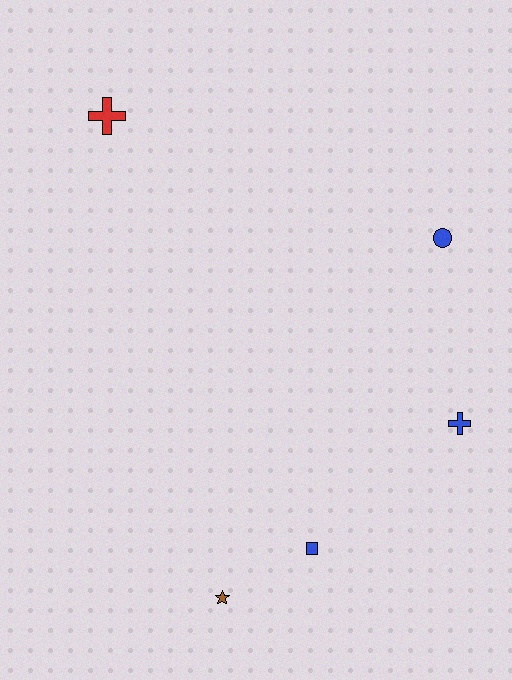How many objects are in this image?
There are 5 objects.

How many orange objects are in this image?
There are no orange objects.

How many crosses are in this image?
There are 2 crosses.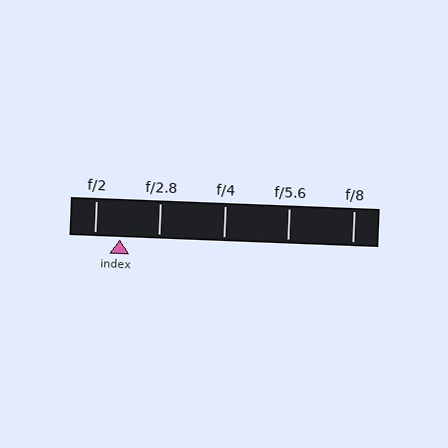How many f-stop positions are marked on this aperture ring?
There are 5 f-stop positions marked.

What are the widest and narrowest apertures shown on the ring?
The widest aperture shown is f/2 and the narrowest is f/8.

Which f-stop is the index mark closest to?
The index mark is closest to f/2.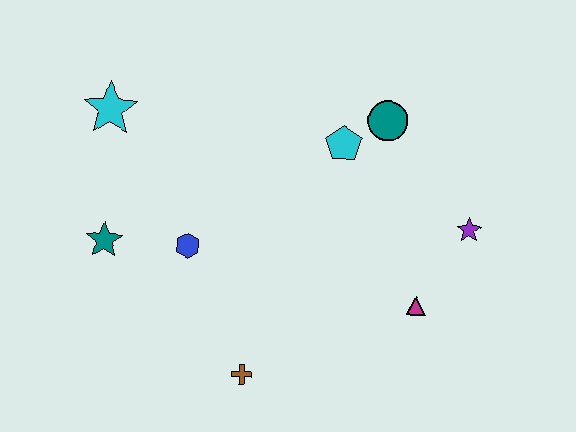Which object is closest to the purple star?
The magenta triangle is closest to the purple star.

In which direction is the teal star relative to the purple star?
The teal star is to the left of the purple star.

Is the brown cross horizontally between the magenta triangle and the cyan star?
Yes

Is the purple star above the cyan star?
No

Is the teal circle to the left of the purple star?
Yes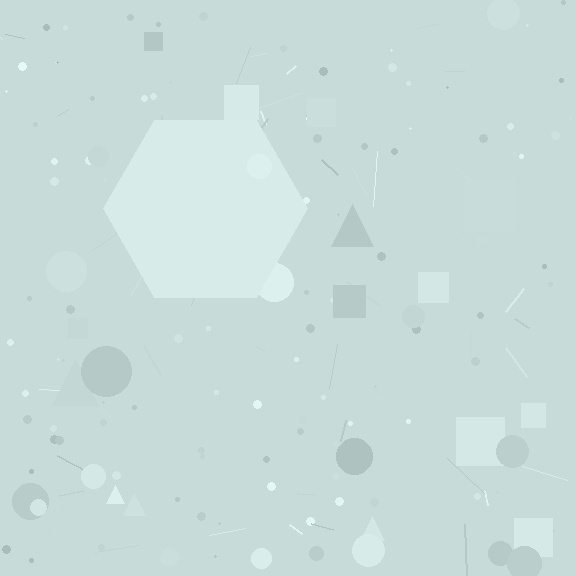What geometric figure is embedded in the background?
A hexagon is embedded in the background.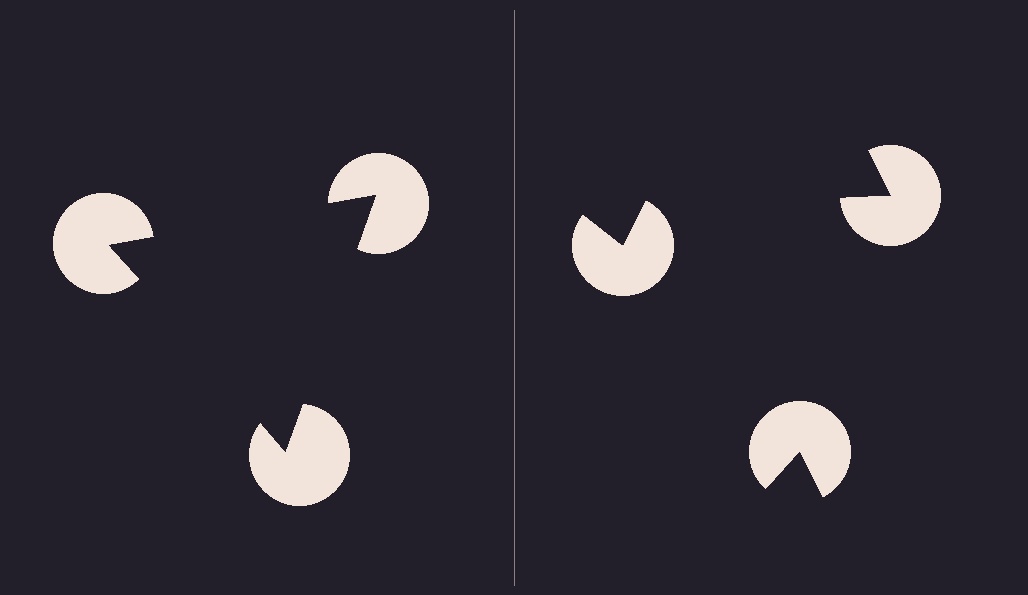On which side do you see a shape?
An illusory triangle appears on the left side. On the right side the wedge cuts are rotated, so no coherent shape forms.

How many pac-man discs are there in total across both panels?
6 — 3 on each side.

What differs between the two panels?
The pac-man discs are positioned identically on both sides; only the wedge orientations differ. On the left they align to a triangle; on the right they are misaligned.